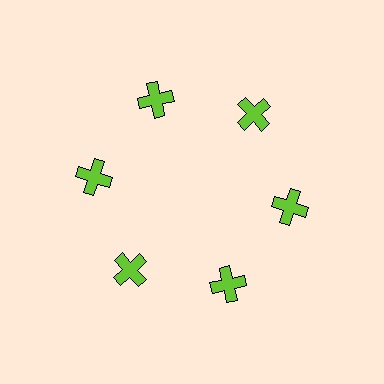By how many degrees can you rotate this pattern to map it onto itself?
The pattern maps onto itself every 60 degrees of rotation.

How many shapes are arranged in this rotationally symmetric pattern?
There are 6 shapes, arranged in 6 groups of 1.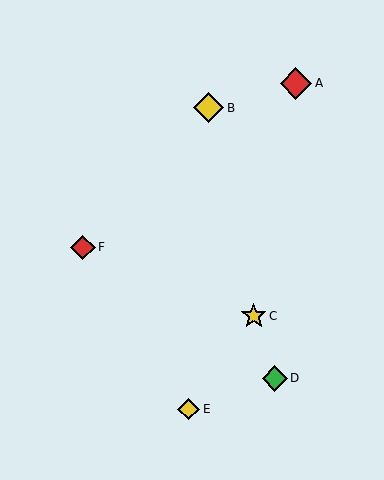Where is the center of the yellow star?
The center of the yellow star is at (254, 316).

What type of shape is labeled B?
Shape B is a yellow diamond.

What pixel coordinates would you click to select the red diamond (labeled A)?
Click at (296, 83) to select the red diamond A.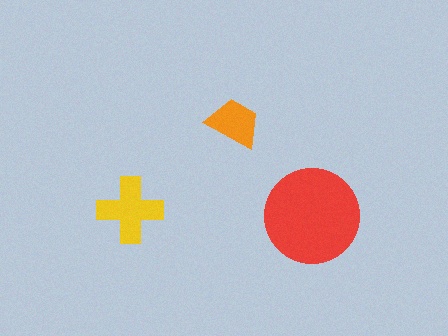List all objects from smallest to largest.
The orange trapezoid, the yellow cross, the red circle.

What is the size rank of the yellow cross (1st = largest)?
2nd.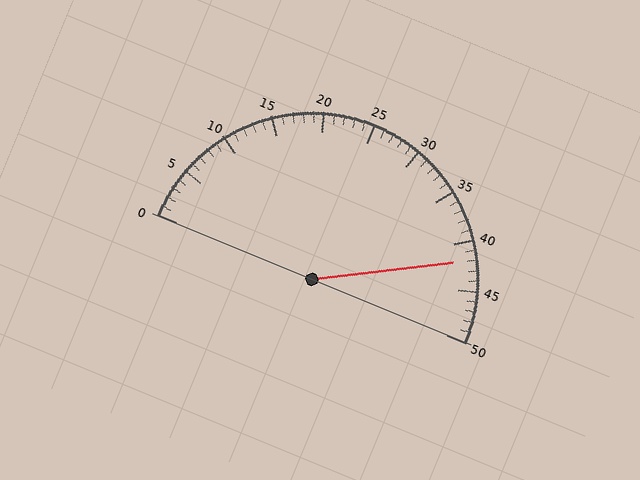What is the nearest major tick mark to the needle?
The nearest major tick mark is 40.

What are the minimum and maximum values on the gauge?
The gauge ranges from 0 to 50.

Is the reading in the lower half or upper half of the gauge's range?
The reading is in the upper half of the range (0 to 50).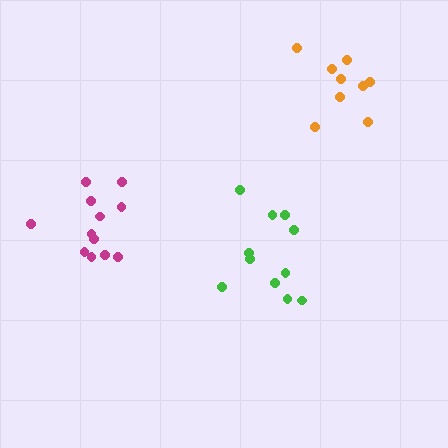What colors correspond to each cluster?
The clusters are colored: magenta, green, orange.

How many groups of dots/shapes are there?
There are 3 groups.